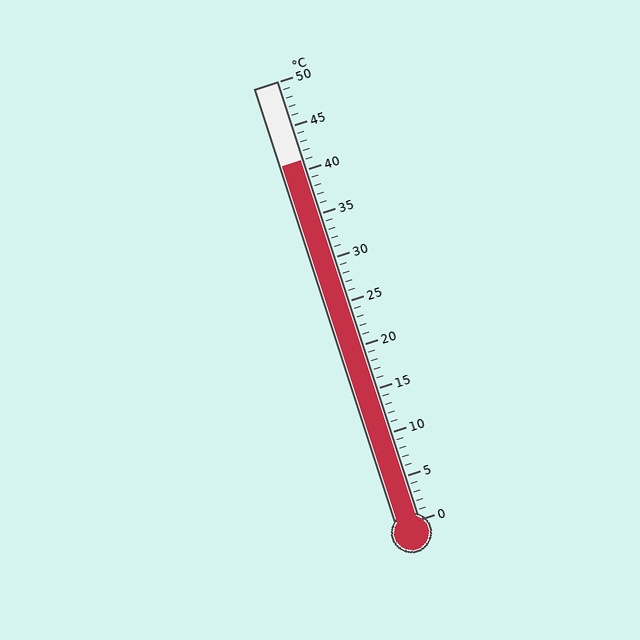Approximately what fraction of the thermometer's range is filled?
The thermometer is filled to approximately 80% of its range.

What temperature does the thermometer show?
The thermometer shows approximately 41°C.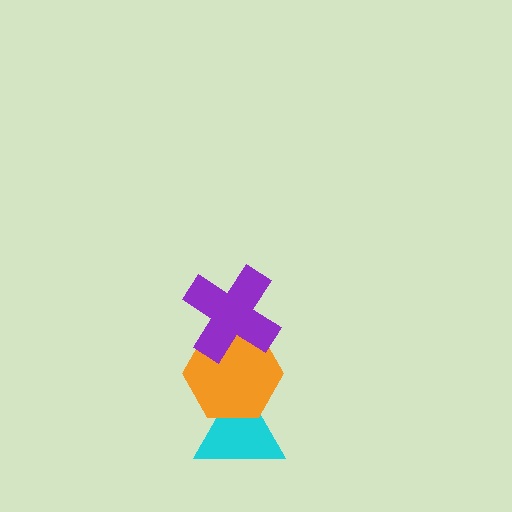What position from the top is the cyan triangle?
The cyan triangle is 3rd from the top.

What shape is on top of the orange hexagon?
The purple cross is on top of the orange hexagon.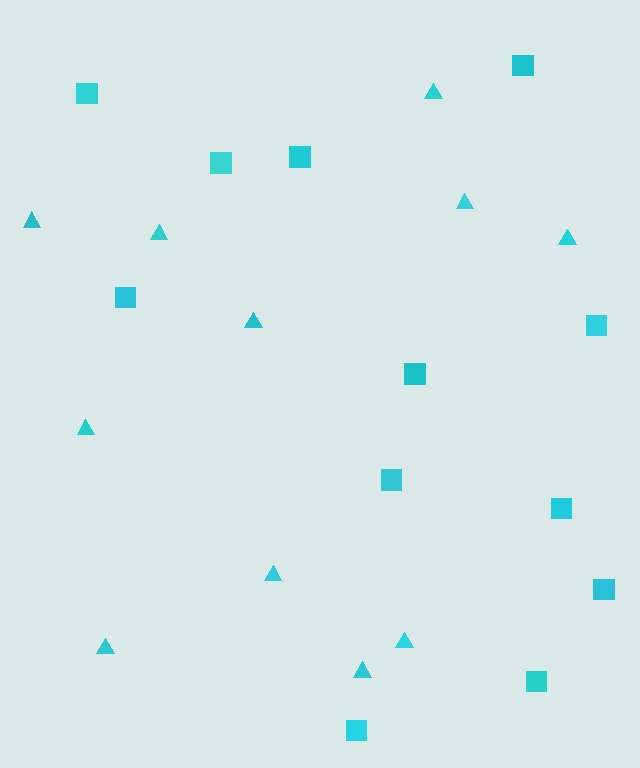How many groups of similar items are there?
There are 2 groups: one group of triangles (11) and one group of squares (12).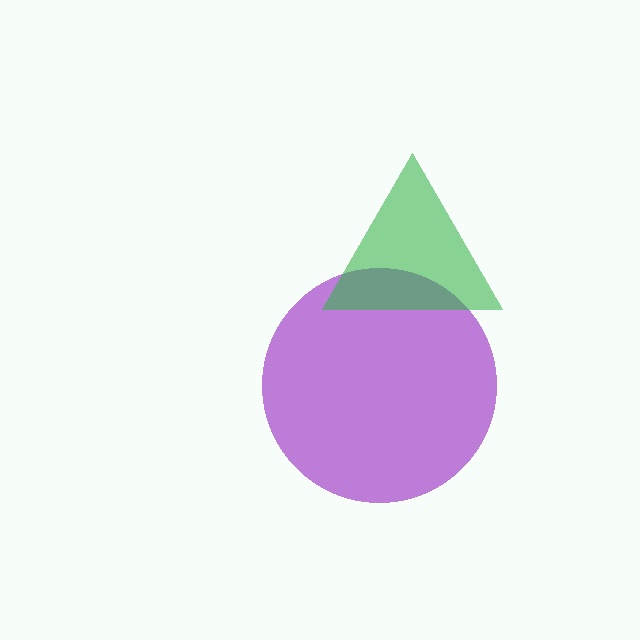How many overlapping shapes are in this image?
There are 2 overlapping shapes in the image.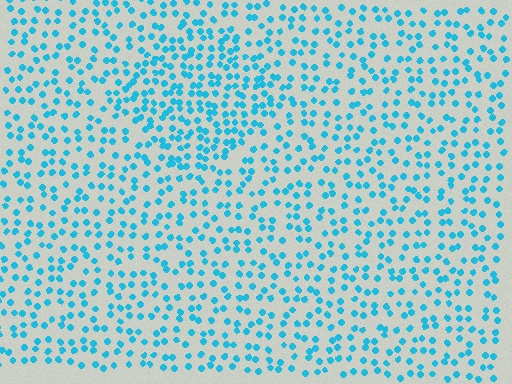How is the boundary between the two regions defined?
The boundary is defined by a change in element density (approximately 1.7x ratio). All elements are the same color, size, and shape.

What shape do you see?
I see a diamond.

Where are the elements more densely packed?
The elements are more densely packed inside the diamond boundary.